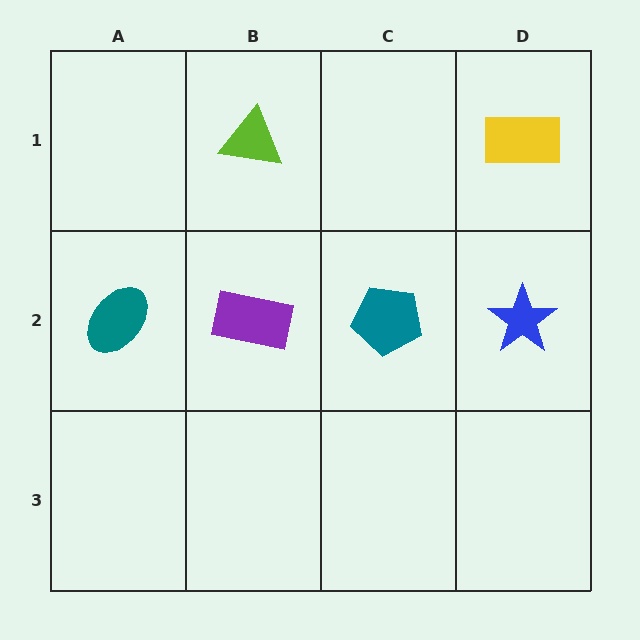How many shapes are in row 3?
0 shapes.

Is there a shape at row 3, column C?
No, that cell is empty.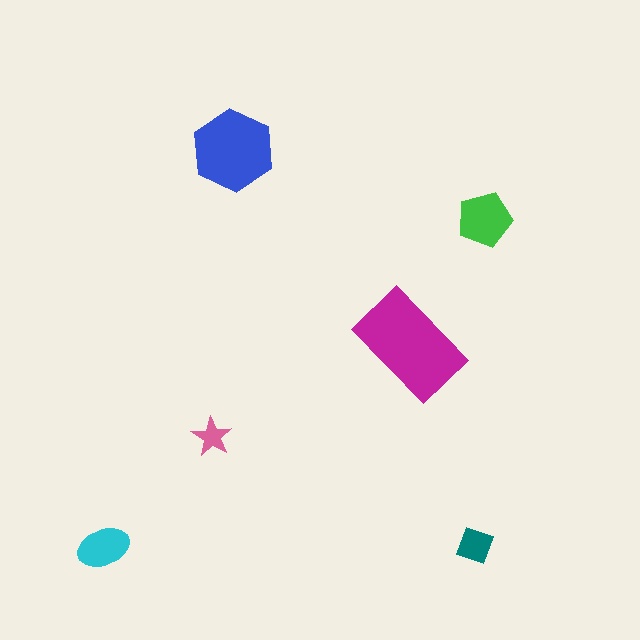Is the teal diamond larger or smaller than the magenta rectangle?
Smaller.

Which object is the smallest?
The pink star.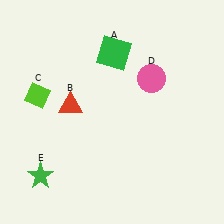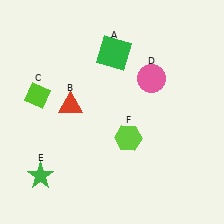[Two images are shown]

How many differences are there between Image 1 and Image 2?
There is 1 difference between the two images.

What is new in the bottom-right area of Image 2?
A lime hexagon (F) was added in the bottom-right area of Image 2.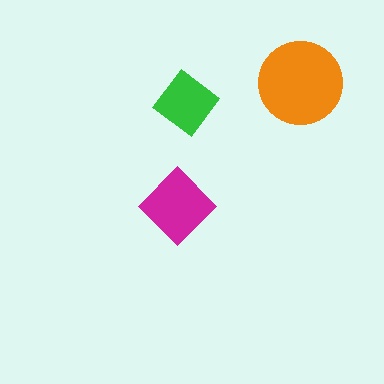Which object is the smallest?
The green diamond.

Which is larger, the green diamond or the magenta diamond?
The magenta diamond.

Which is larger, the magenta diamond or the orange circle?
The orange circle.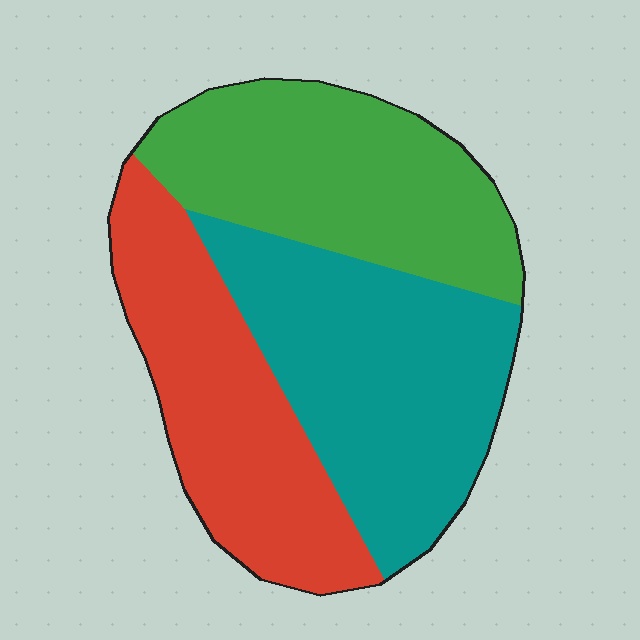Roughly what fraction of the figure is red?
Red takes up about one third (1/3) of the figure.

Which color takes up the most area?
Teal, at roughly 35%.